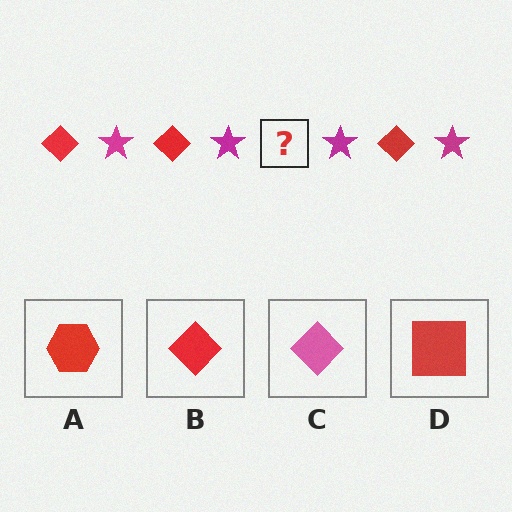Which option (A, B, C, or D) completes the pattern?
B.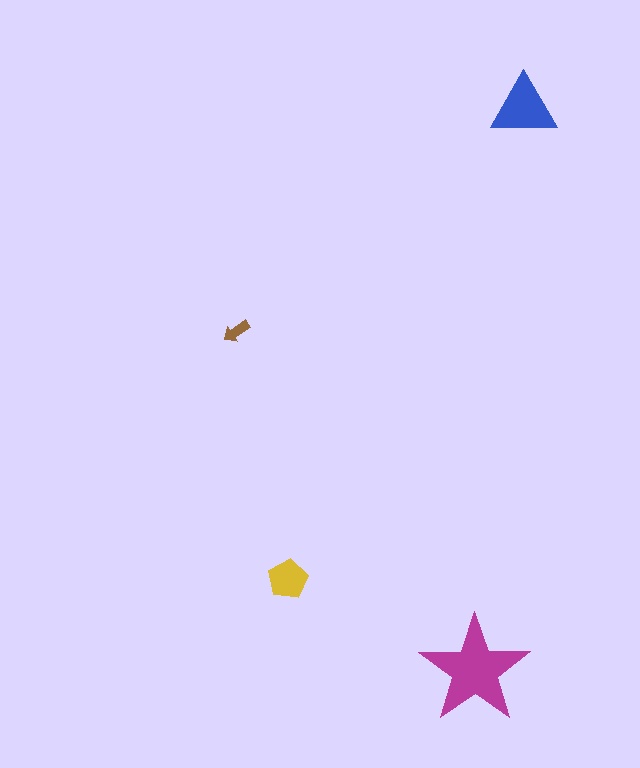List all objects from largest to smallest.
The magenta star, the blue triangle, the yellow pentagon, the brown arrow.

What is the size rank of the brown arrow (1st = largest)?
4th.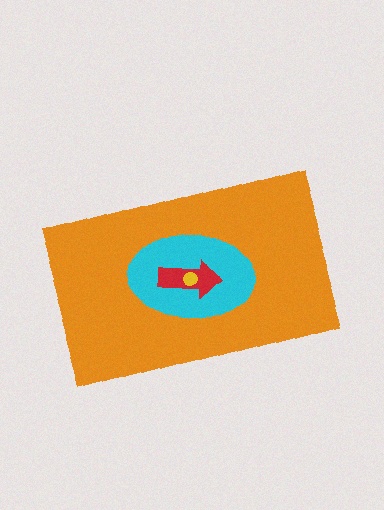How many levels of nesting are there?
4.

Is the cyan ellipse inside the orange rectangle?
Yes.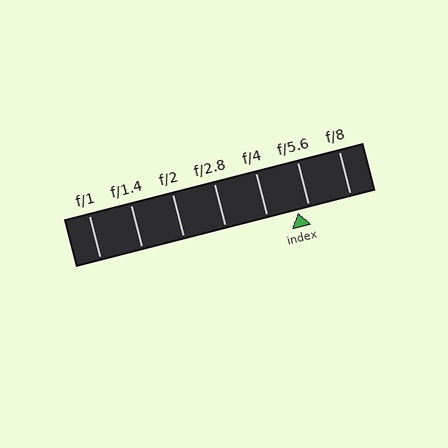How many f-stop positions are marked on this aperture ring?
There are 7 f-stop positions marked.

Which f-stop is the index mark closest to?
The index mark is closest to f/5.6.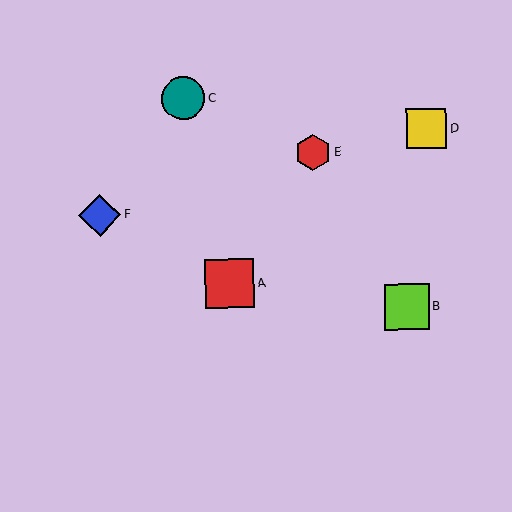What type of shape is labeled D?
Shape D is a yellow square.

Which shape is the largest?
The red square (labeled A) is the largest.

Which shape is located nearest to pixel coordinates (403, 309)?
The lime square (labeled B) at (407, 307) is nearest to that location.